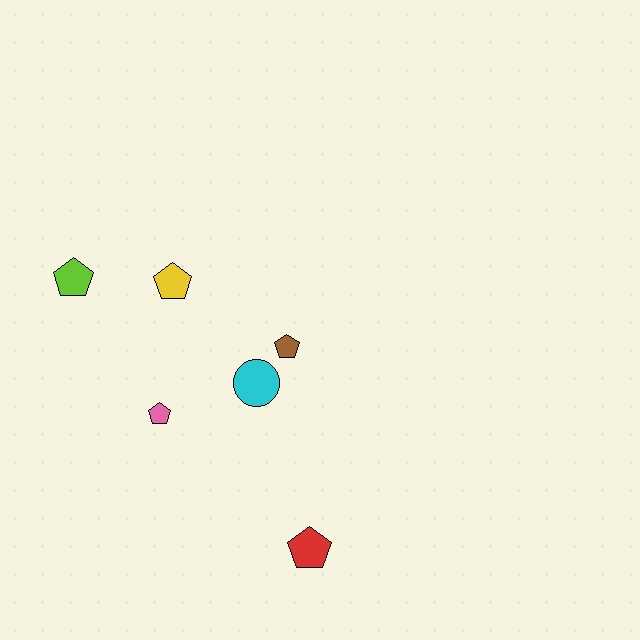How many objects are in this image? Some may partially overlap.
There are 6 objects.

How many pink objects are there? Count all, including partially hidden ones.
There is 1 pink object.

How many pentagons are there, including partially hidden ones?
There are 5 pentagons.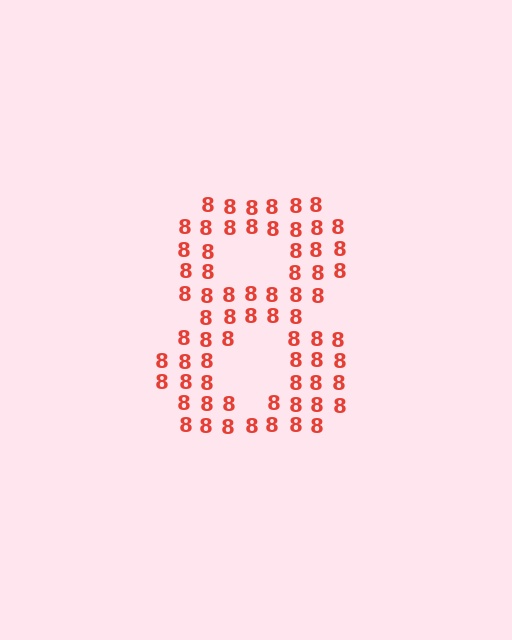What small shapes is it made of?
It is made of small digit 8's.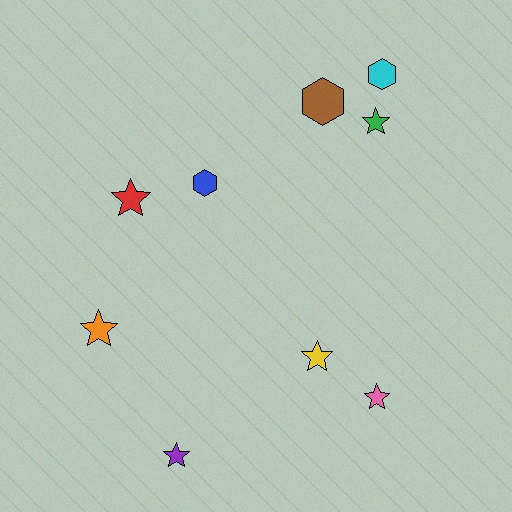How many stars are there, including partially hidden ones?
There are 6 stars.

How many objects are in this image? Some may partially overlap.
There are 9 objects.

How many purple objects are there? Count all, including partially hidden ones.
There is 1 purple object.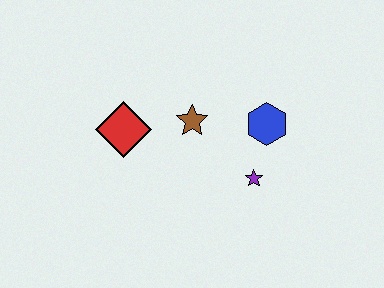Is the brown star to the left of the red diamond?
No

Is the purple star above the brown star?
No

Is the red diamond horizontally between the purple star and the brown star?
No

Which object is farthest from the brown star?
The purple star is farthest from the brown star.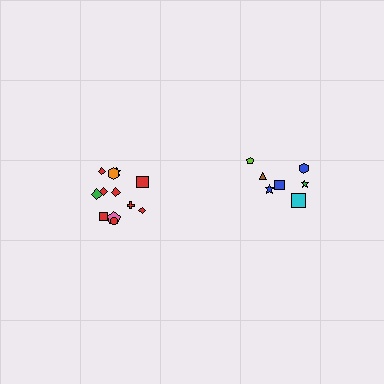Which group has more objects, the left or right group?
The left group.